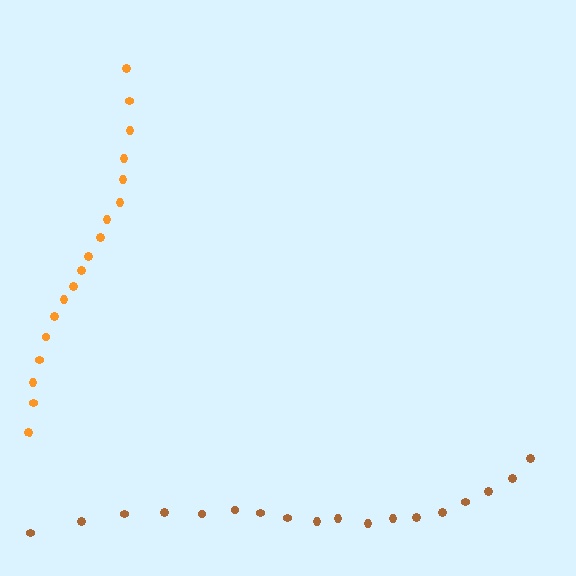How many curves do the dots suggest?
There are 2 distinct paths.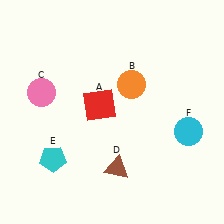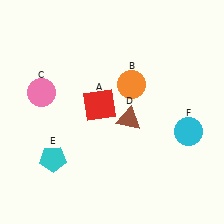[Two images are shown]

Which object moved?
The brown triangle (D) moved up.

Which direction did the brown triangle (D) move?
The brown triangle (D) moved up.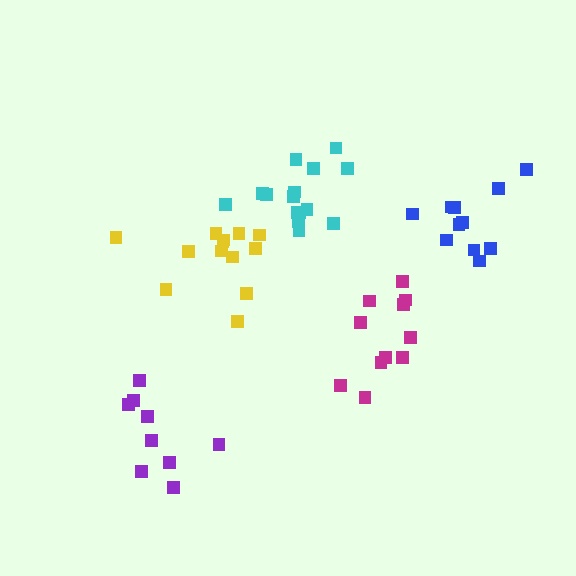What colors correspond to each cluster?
The clusters are colored: yellow, purple, cyan, magenta, blue.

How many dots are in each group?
Group 1: 13 dots, Group 2: 9 dots, Group 3: 15 dots, Group 4: 11 dots, Group 5: 11 dots (59 total).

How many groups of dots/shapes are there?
There are 5 groups.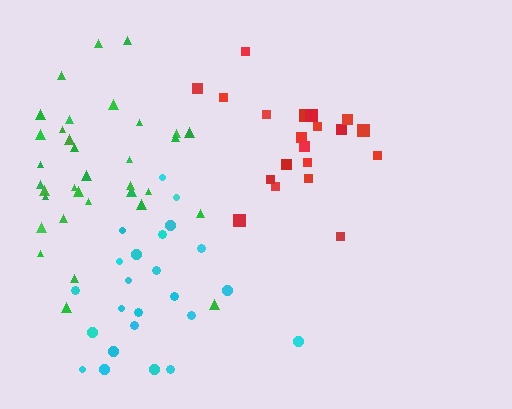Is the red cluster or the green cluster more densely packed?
Green.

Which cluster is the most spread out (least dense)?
Cyan.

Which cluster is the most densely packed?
Green.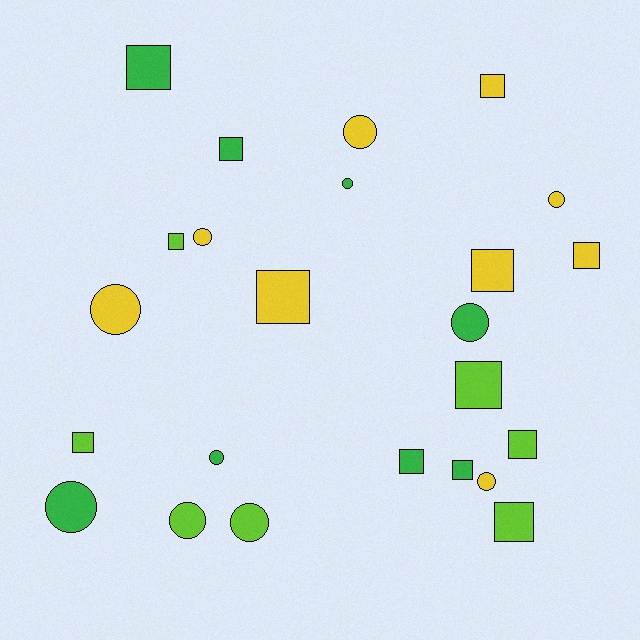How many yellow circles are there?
There are 5 yellow circles.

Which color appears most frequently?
Yellow, with 9 objects.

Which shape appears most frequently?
Square, with 13 objects.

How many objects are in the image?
There are 24 objects.